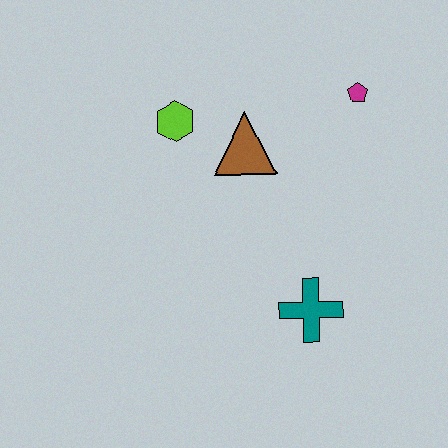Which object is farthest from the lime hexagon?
The teal cross is farthest from the lime hexagon.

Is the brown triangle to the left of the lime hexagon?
No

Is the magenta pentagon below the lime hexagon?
No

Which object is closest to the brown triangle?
The lime hexagon is closest to the brown triangle.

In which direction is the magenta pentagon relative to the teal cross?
The magenta pentagon is above the teal cross.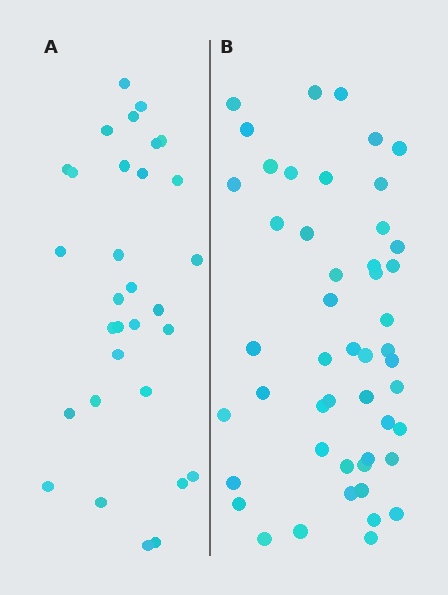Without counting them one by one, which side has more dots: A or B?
Region B (the right region) has more dots.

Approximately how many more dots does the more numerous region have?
Region B has approximately 20 more dots than region A.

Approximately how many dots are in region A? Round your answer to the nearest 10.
About 30 dots. (The exact count is 31, which rounds to 30.)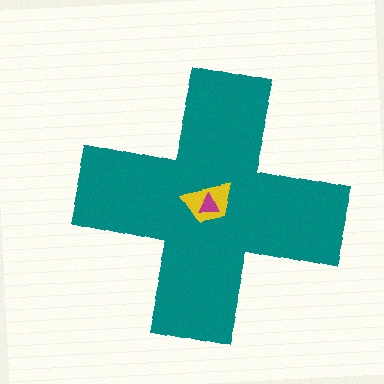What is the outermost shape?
The teal cross.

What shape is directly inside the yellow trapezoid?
The magenta triangle.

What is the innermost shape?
The magenta triangle.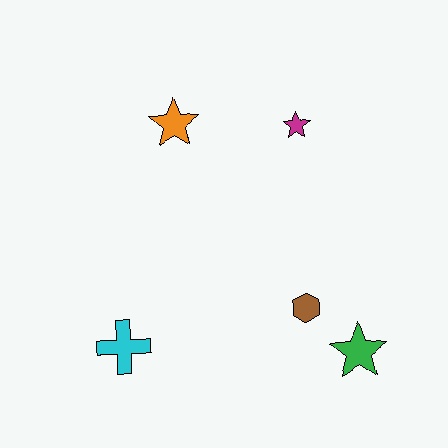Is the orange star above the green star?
Yes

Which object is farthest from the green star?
The orange star is farthest from the green star.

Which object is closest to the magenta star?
The orange star is closest to the magenta star.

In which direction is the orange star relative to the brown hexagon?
The orange star is above the brown hexagon.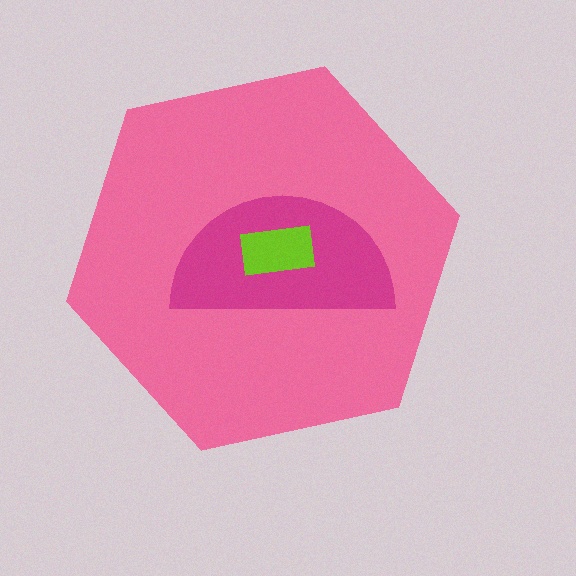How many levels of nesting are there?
3.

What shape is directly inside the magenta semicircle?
The lime rectangle.